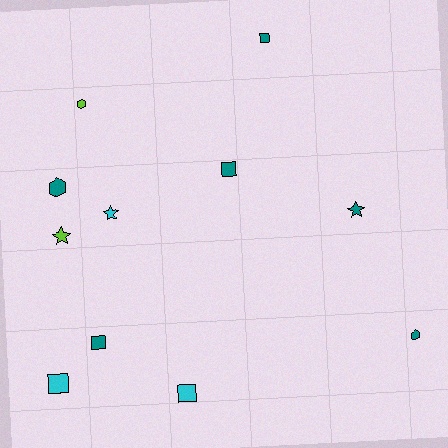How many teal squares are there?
There are 3 teal squares.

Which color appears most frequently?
Teal, with 6 objects.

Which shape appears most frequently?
Square, with 5 objects.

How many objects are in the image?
There are 11 objects.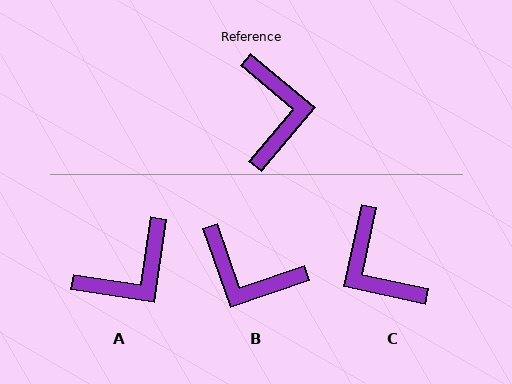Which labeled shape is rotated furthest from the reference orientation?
C, about 152 degrees away.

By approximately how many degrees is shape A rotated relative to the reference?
Approximately 58 degrees clockwise.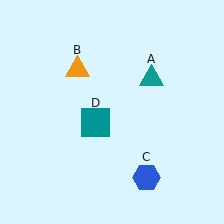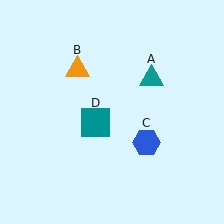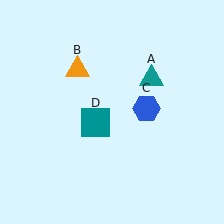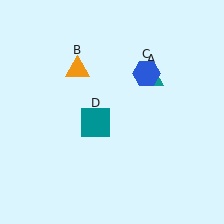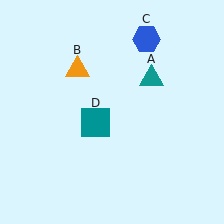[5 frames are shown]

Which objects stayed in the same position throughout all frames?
Teal triangle (object A) and orange triangle (object B) and teal square (object D) remained stationary.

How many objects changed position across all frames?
1 object changed position: blue hexagon (object C).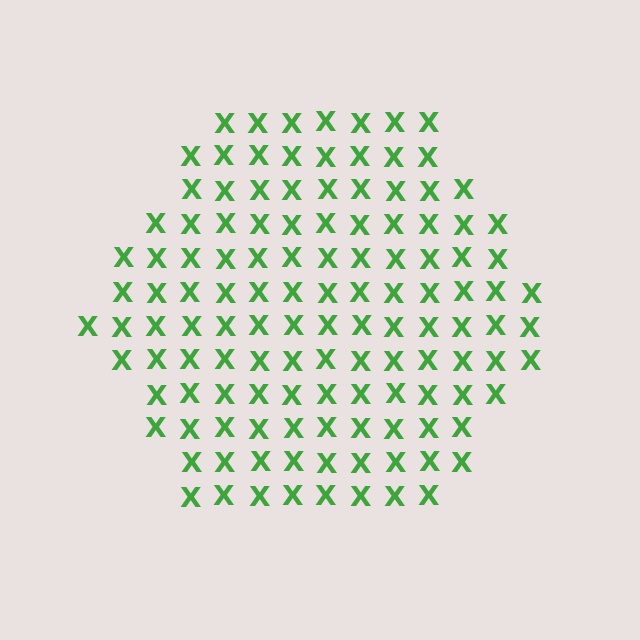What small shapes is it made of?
It is made of small letter X's.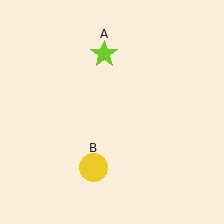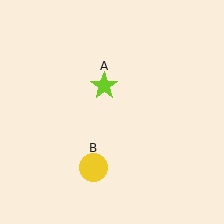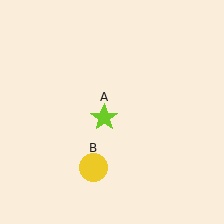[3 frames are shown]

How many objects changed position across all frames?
1 object changed position: lime star (object A).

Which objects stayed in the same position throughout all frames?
Yellow circle (object B) remained stationary.